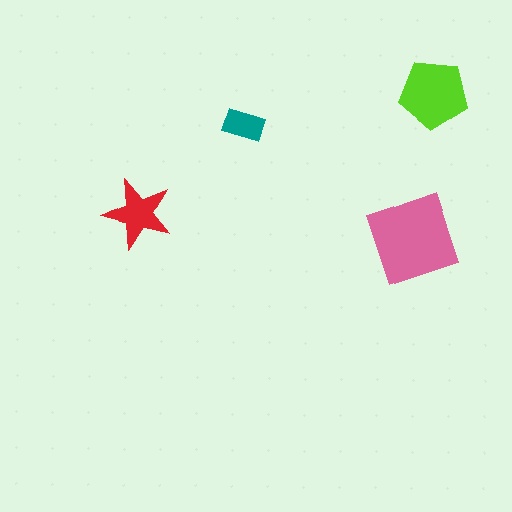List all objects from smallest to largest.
The teal rectangle, the red star, the lime pentagon, the pink diamond.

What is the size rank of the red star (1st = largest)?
3rd.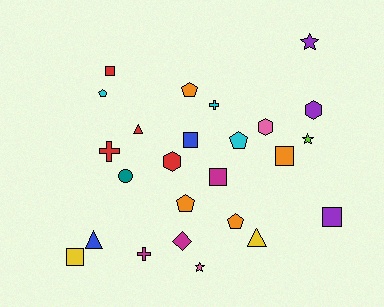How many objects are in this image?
There are 25 objects.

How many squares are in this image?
There are 6 squares.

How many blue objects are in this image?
There are 2 blue objects.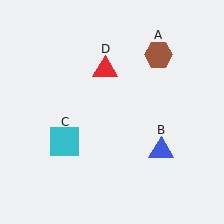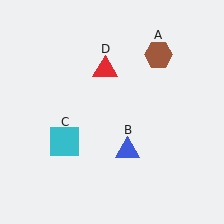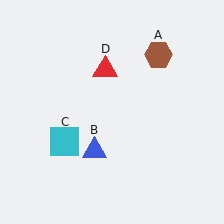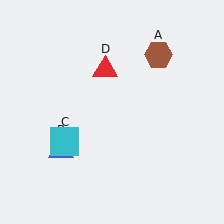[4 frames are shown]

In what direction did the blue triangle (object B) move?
The blue triangle (object B) moved left.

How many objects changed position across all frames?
1 object changed position: blue triangle (object B).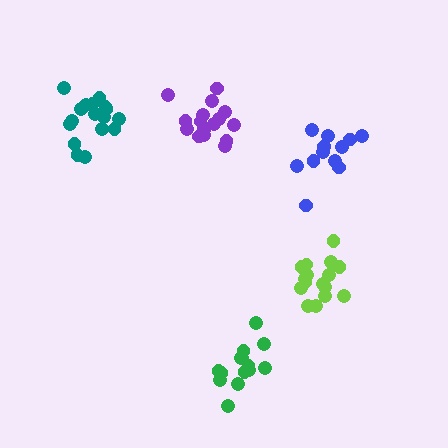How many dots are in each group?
Group 1: 12 dots, Group 2: 16 dots, Group 3: 14 dots, Group 4: 16 dots, Group 5: 17 dots (75 total).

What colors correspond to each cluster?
The clusters are colored: blue, purple, green, lime, teal.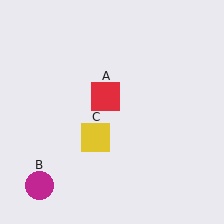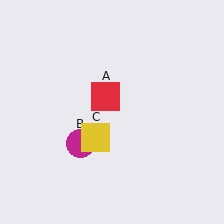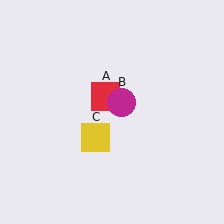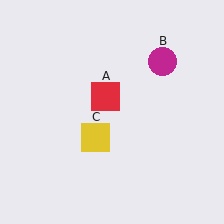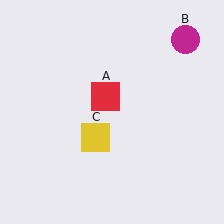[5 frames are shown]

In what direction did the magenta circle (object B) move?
The magenta circle (object B) moved up and to the right.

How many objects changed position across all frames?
1 object changed position: magenta circle (object B).